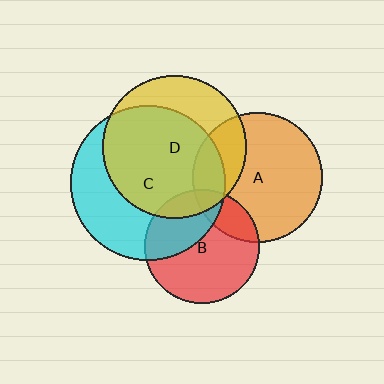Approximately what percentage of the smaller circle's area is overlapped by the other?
Approximately 15%.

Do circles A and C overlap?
Yes.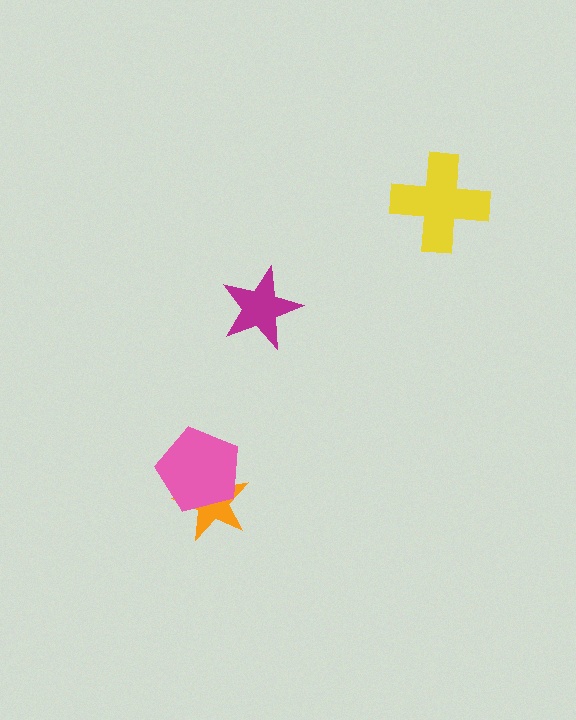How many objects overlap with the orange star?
1 object overlaps with the orange star.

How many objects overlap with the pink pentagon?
1 object overlaps with the pink pentagon.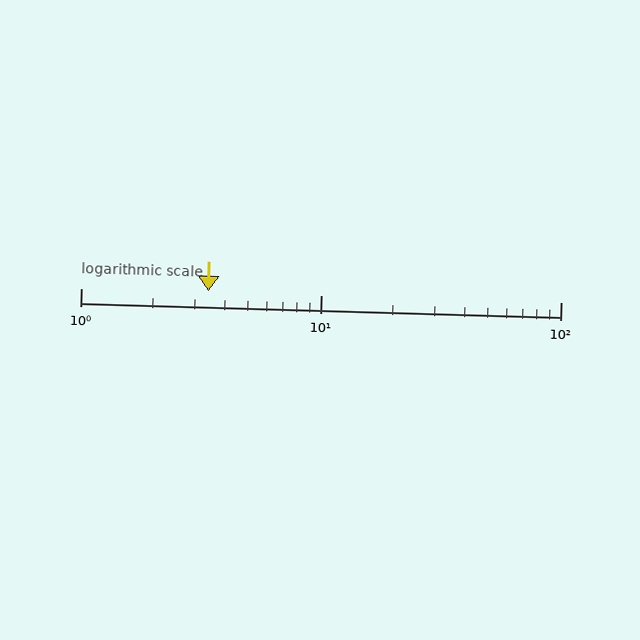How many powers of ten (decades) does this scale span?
The scale spans 2 decades, from 1 to 100.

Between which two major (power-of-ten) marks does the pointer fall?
The pointer is between 1 and 10.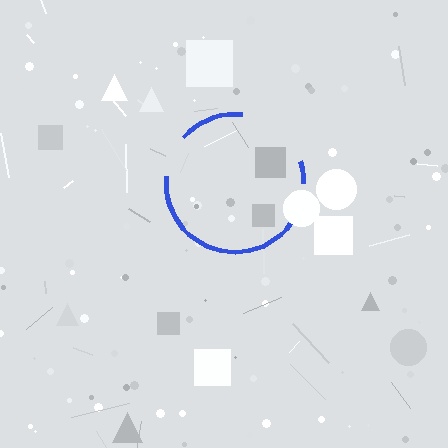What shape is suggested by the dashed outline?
The dashed outline suggests a circle.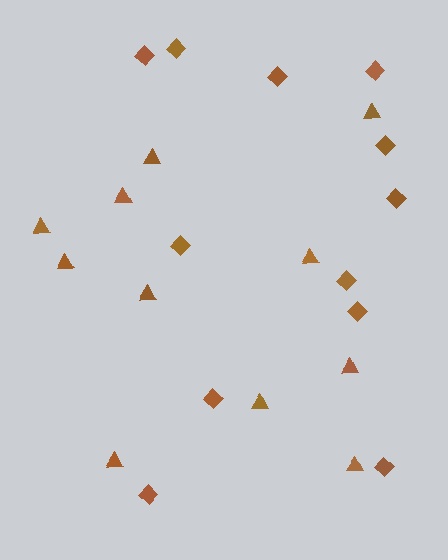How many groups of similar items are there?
There are 2 groups: one group of diamonds (12) and one group of triangles (11).